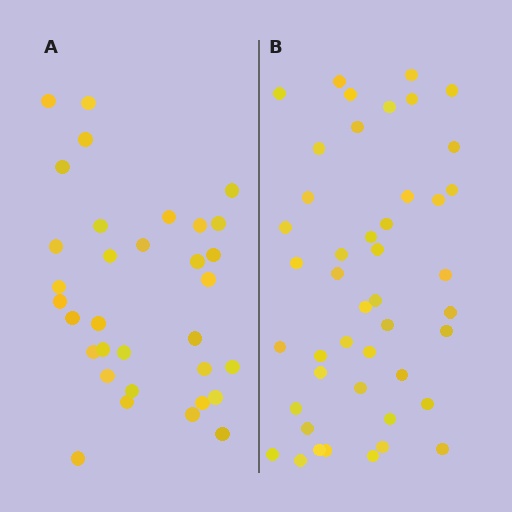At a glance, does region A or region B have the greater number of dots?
Region B (the right region) has more dots.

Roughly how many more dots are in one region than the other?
Region B has roughly 12 or so more dots than region A.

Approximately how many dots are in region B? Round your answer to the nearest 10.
About 40 dots. (The exact count is 45, which rounds to 40.)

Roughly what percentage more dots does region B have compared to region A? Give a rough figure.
About 35% more.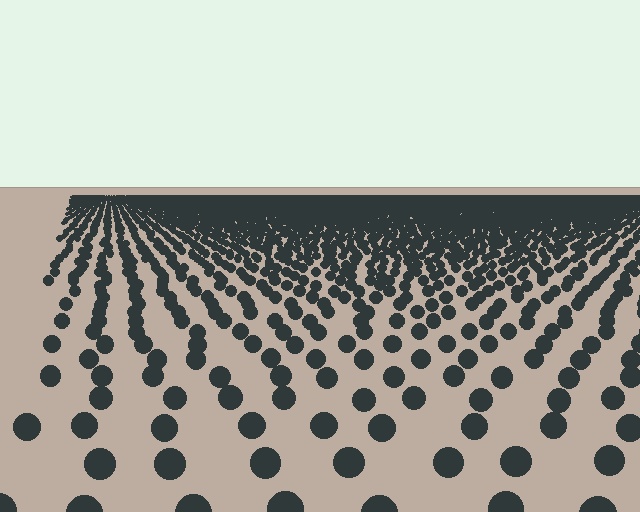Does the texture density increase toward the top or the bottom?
Density increases toward the top.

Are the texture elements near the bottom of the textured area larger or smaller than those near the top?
Larger. Near the bottom, elements are closer to the viewer and appear at a bigger on-screen size.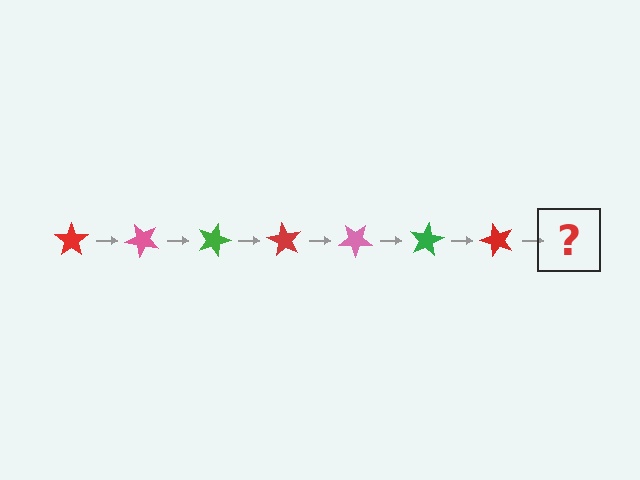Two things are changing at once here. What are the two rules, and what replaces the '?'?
The two rules are that it rotates 45 degrees each step and the color cycles through red, pink, and green. The '?' should be a pink star, rotated 315 degrees from the start.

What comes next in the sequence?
The next element should be a pink star, rotated 315 degrees from the start.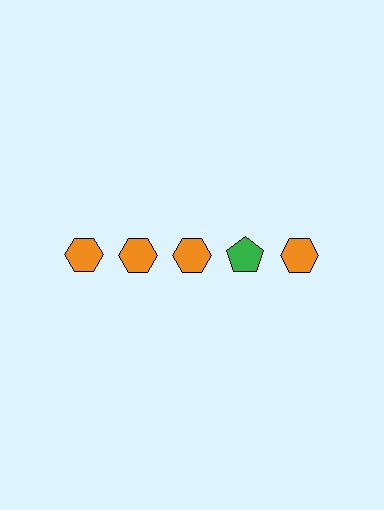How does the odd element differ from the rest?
It differs in both color (green instead of orange) and shape (pentagon instead of hexagon).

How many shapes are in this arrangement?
There are 5 shapes arranged in a grid pattern.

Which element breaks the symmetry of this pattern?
The green pentagon in the top row, second from right column breaks the symmetry. All other shapes are orange hexagons.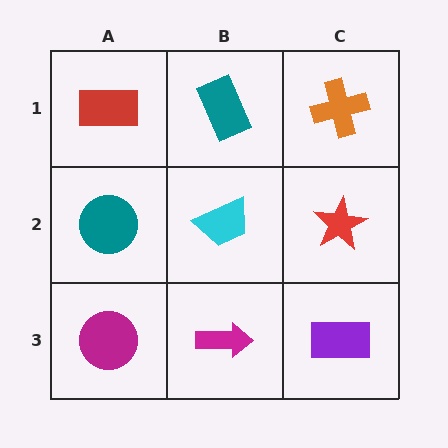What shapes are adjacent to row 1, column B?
A cyan trapezoid (row 2, column B), a red rectangle (row 1, column A), an orange cross (row 1, column C).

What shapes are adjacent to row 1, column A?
A teal circle (row 2, column A), a teal rectangle (row 1, column B).